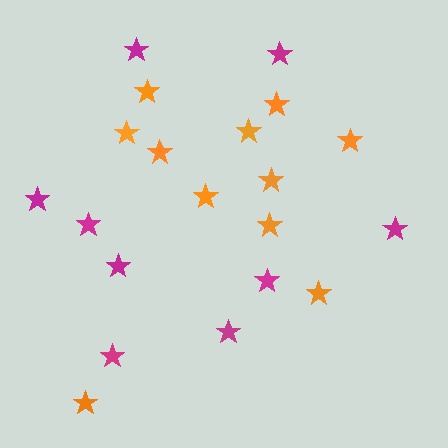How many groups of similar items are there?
There are 2 groups: one group of magenta stars (9) and one group of orange stars (11).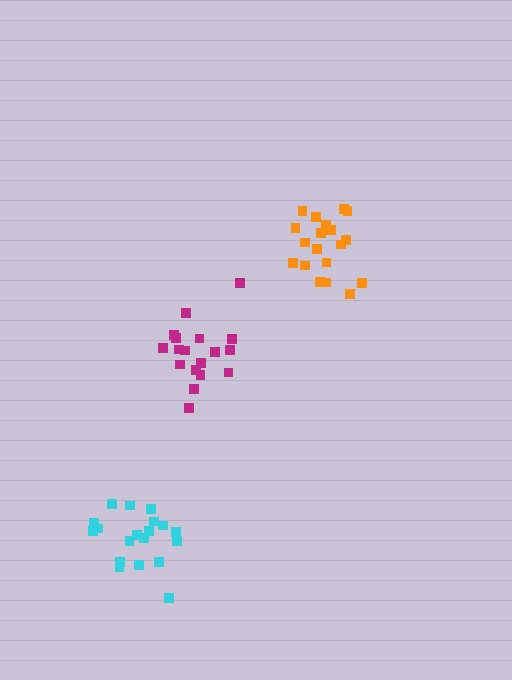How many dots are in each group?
Group 1: 19 dots, Group 2: 18 dots, Group 3: 19 dots (56 total).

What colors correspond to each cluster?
The clusters are colored: orange, magenta, cyan.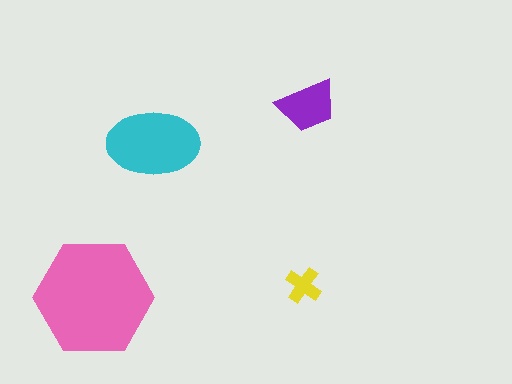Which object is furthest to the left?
The pink hexagon is leftmost.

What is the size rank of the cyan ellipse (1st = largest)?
2nd.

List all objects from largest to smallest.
The pink hexagon, the cyan ellipse, the purple trapezoid, the yellow cross.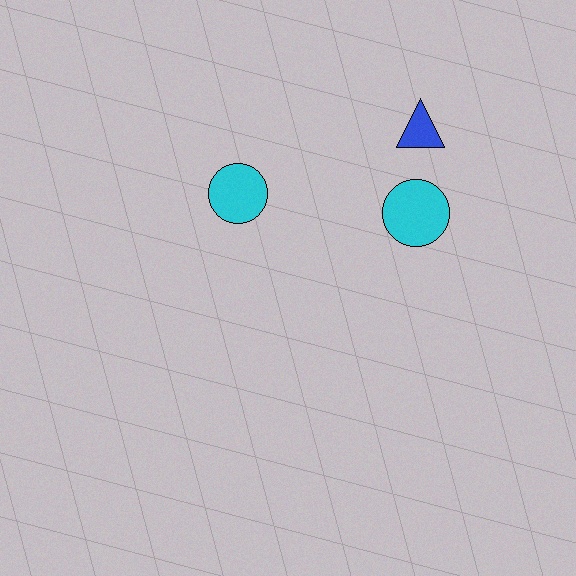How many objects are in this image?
There are 3 objects.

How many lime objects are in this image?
There are no lime objects.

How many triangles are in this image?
There is 1 triangle.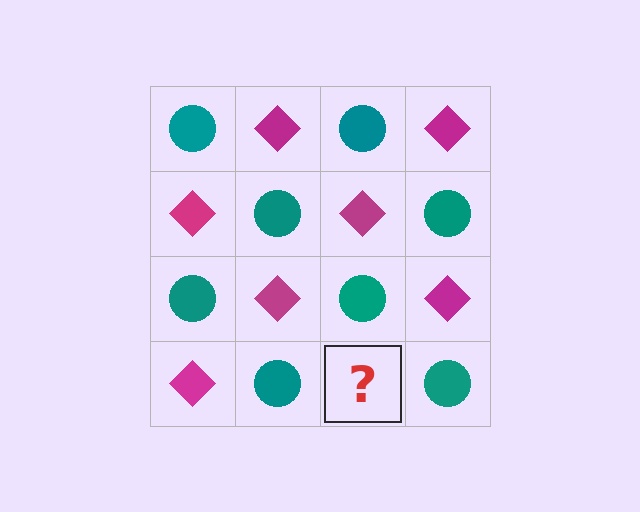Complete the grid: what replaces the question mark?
The question mark should be replaced with a magenta diamond.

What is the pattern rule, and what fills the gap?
The rule is that it alternates teal circle and magenta diamond in a checkerboard pattern. The gap should be filled with a magenta diamond.